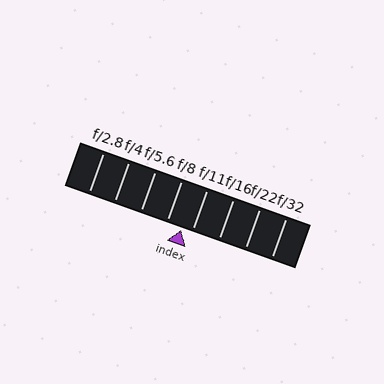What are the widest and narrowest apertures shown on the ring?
The widest aperture shown is f/2.8 and the narrowest is f/32.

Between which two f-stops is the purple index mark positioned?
The index mark is between f/8 and f/11.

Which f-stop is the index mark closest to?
The index mark is closest to f/11.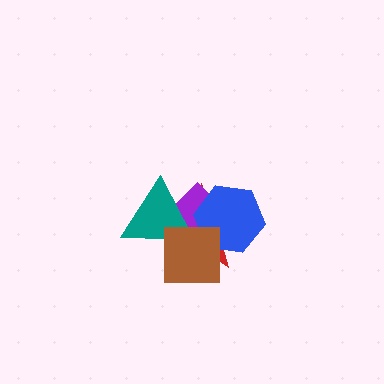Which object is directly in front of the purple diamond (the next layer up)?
The blue hexagon is directly in front of the purple diamond.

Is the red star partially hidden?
Yes, it is partially covered by another shape.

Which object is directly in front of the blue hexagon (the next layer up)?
The teal triangle is directly in front of the blue hexagon.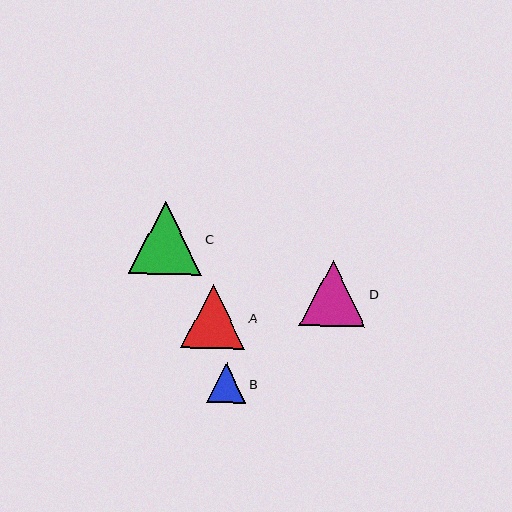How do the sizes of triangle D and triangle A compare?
Triangle D and triangle A are approximately the same size.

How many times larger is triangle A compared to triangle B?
Triangle A is approximately 1.6 times the size of triangle B.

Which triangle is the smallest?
Triangle B is the smallest with a size of approximately 40 pixels.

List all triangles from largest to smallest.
From largest to smallest: C, D, A, B.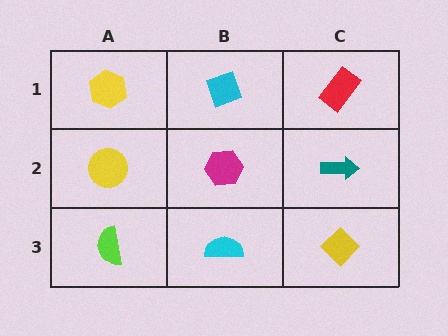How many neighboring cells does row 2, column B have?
4.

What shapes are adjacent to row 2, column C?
A red rectangle (row 1, column C), a yellow diamond (row 3, column C), a magenta hexagon (row 2, column B).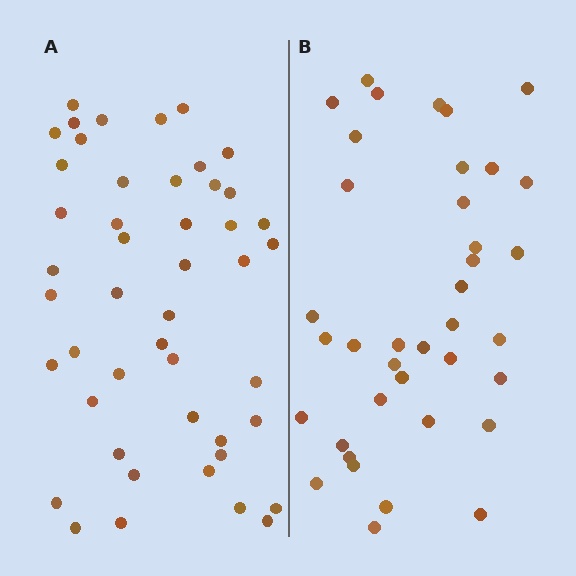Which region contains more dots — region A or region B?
Region A (the left region) has more dots.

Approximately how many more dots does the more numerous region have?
Region A has roughly 8 or so more dots than region B.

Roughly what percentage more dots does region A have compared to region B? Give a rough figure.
About 25% more.